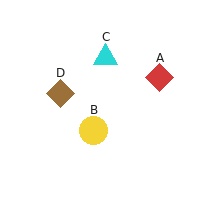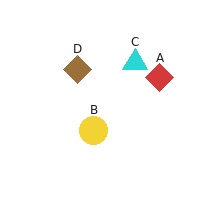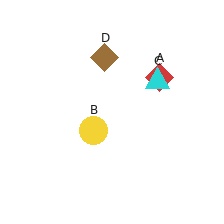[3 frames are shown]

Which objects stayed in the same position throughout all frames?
Red diamond (object A) and yellow circle (object B) remained stationary.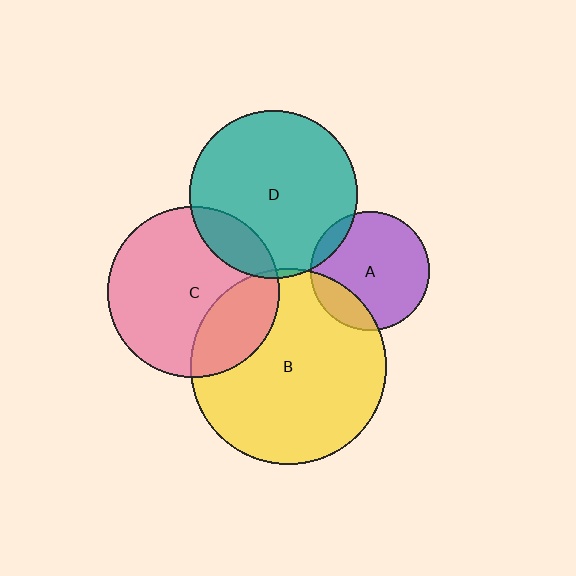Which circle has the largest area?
Circle B (yellow).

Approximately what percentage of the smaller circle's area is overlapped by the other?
Approximately 15%.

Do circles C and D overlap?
Yes.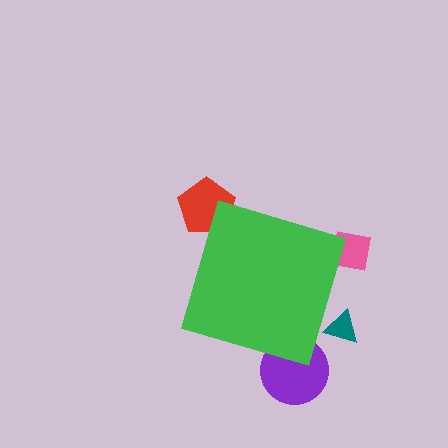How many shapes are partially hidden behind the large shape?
4 shapes are partially hidden.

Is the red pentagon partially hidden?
Yes, the red pentagon is partially hidden behind the green diamond.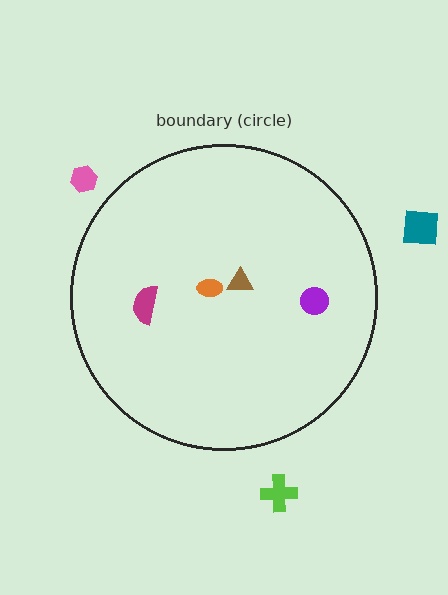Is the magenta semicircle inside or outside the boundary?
Inside.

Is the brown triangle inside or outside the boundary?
Inside.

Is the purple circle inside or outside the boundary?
Inside.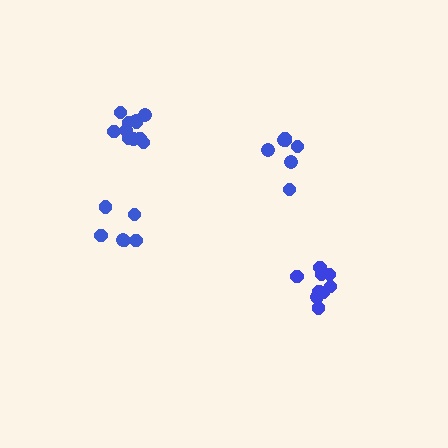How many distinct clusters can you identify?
There are 4 distinct clusters.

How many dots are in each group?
Group 1: 11 dots, Group 2: 9 dots, Group 3: 7 dots, Group 4: 6 dots (33 total).